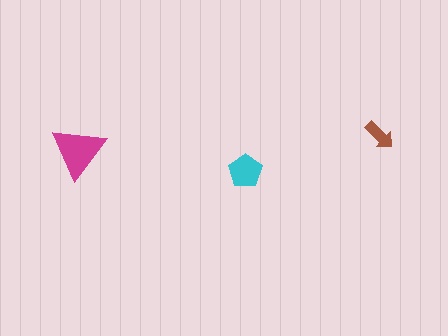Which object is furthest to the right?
The brown arrow is rightmost.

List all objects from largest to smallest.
The magenta triangle, the cyan pentagon, the brown arrow.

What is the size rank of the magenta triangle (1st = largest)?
1st.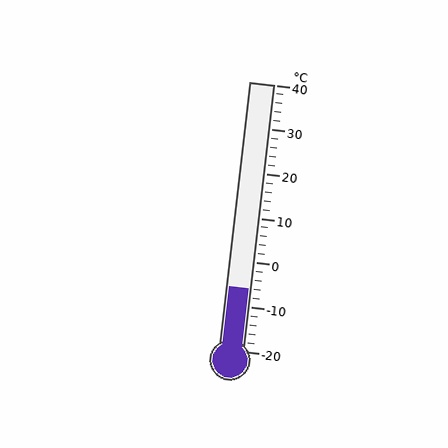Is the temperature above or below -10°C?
The temperature is above -10°C.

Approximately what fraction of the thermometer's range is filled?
The thermometer is filled to approximately 25% of its range.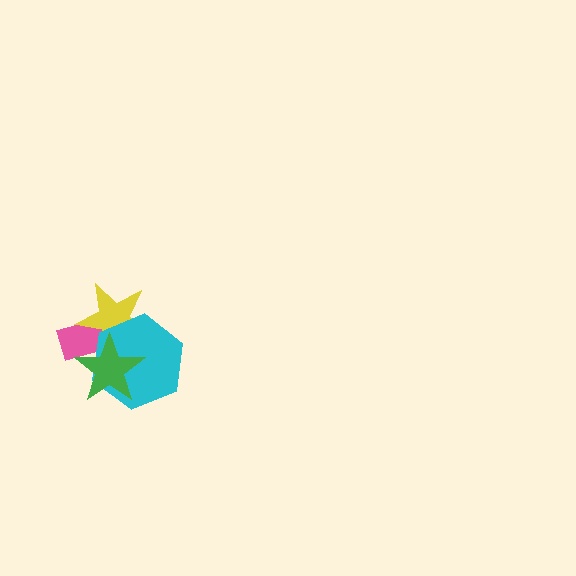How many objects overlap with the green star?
3 objects overlap with the green star.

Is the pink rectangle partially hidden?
Yes, it is partially covered by another shape.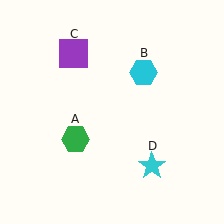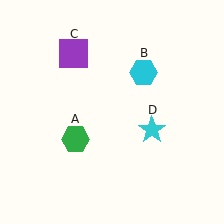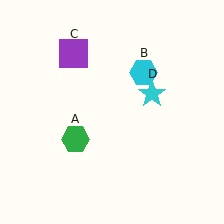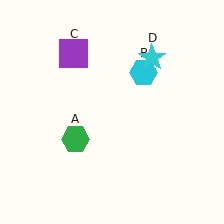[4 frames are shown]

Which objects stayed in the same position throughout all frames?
Green hexagon (object A) and cyan hexagon (object B) and purple square (object C) remained stationary.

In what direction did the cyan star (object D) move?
The cyan star (object D) moved up.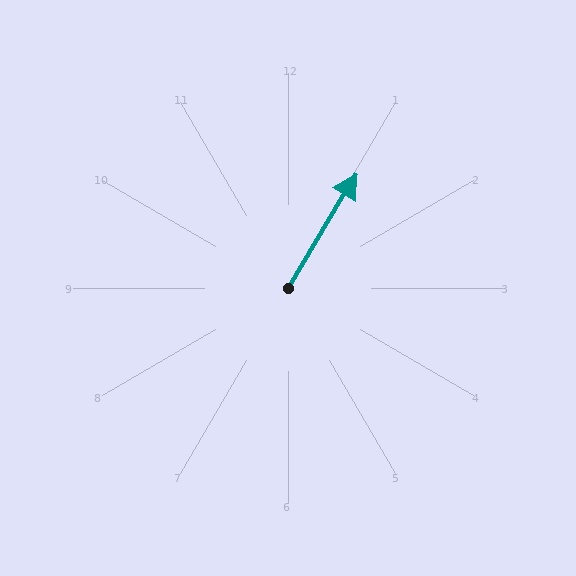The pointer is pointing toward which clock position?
Roughly 1 o'clock.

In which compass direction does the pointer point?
Northeast.